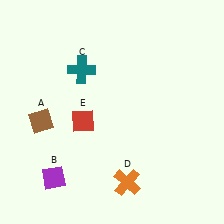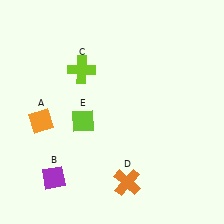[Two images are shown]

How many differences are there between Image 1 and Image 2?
There are 3 differences between the two images.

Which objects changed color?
A changed from brown to orange. C changed from teal to lime. E changed from red to lime.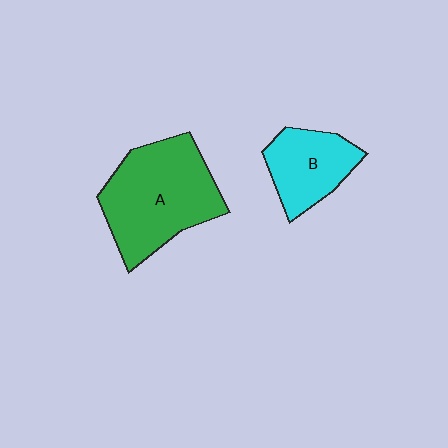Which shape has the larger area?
Shape A (green).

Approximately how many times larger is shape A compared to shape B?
Approximately 1.8 times.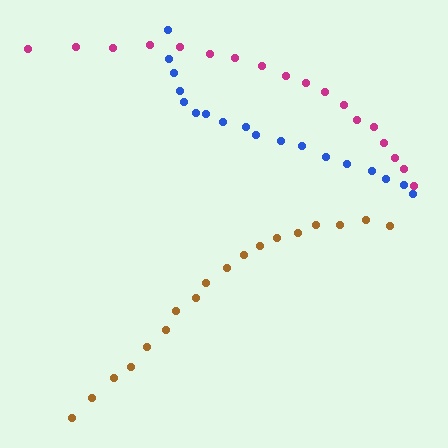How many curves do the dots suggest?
There are 3 distinct paths.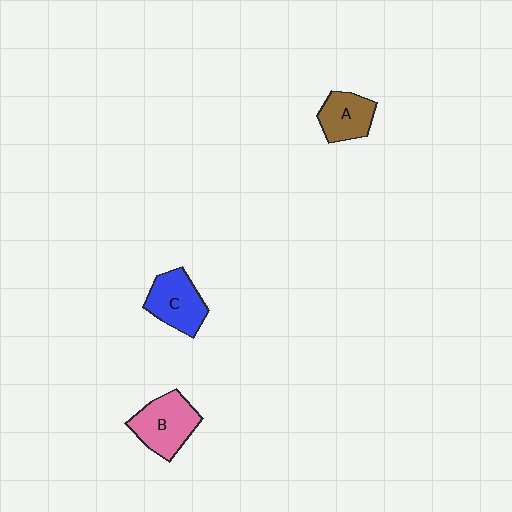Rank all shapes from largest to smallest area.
From largest to smallest: B (pink), C (blue), A (brown).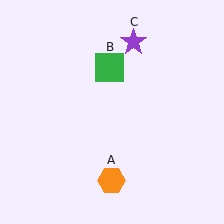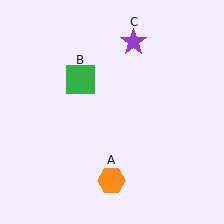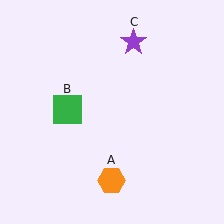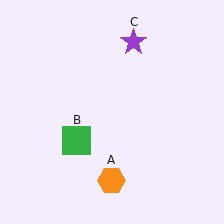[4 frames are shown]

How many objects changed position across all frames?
1 object changed position: green square (object B).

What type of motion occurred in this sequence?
The green square (object B) rotated counterclockwise around the center of the scene.